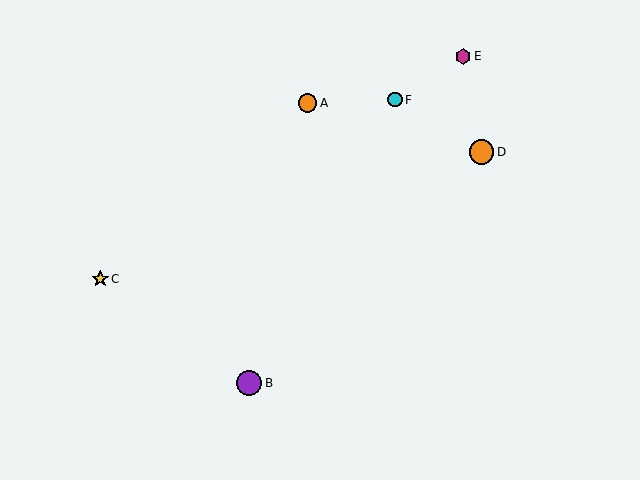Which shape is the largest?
The purple circle (labeled B) is the largest.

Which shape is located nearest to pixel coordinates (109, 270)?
The yellow star (labeled C) at (100, 279) is nearest to that location.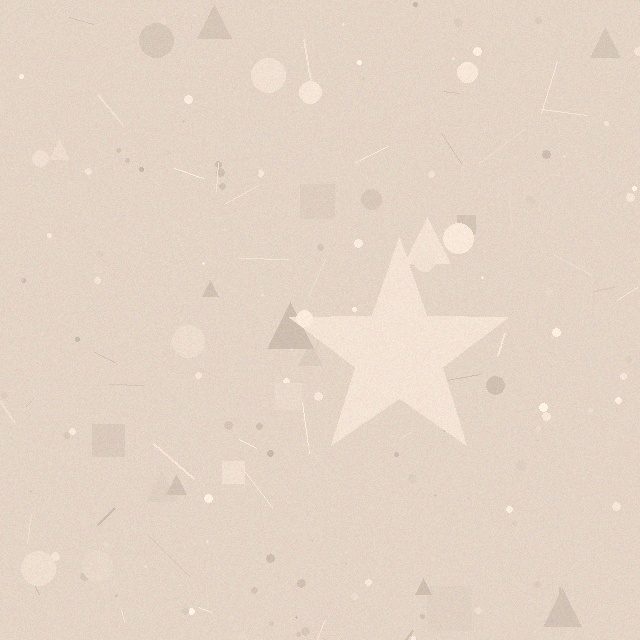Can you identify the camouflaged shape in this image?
The camouflaged shape is a star.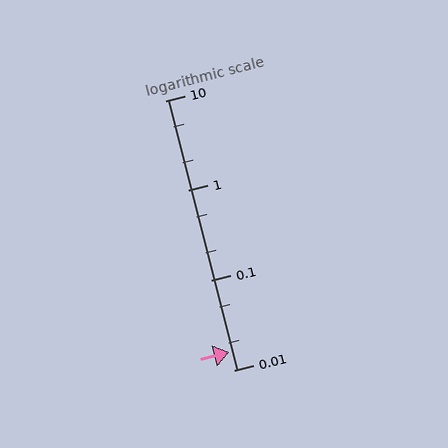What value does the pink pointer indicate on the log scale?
The pointer indicates approximately 0.016.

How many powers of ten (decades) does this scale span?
The scale spans 3 decades, from 0.01 to 10.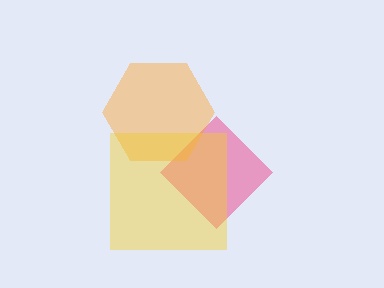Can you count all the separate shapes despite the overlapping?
Yes, there are 3 separate shapes.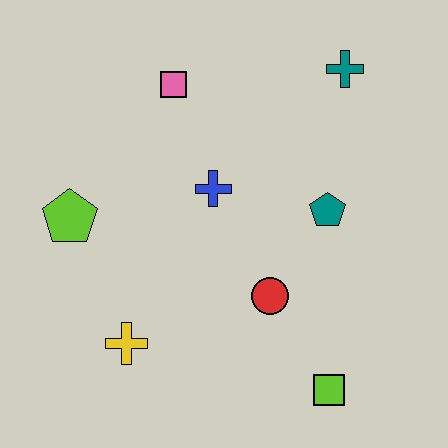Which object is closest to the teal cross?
The teal pentagon is closest to the teal cross.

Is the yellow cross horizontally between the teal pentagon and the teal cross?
No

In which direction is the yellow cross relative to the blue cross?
The yellow cross is below the blue cross.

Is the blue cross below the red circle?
No